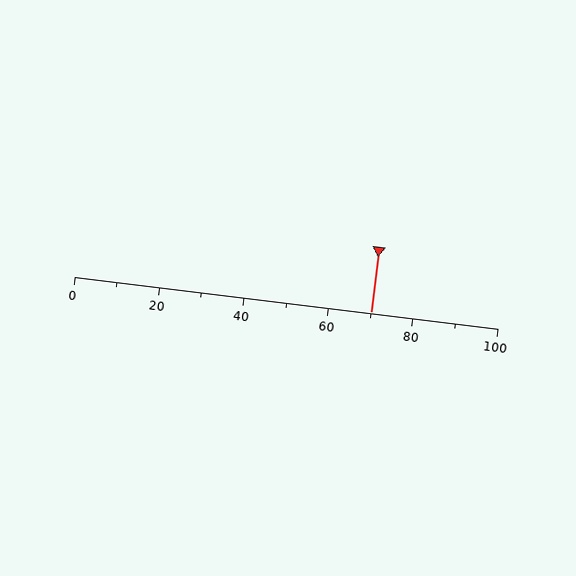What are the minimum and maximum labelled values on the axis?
The axis runs from 0 to 100.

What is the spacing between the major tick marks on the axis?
The major ticks are spaced 20 apart.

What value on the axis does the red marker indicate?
The marker indicates approximately 70.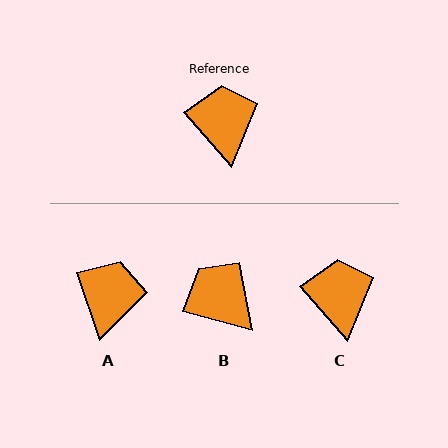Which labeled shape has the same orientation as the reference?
C.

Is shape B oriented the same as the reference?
No, it is off by about 34 degrees.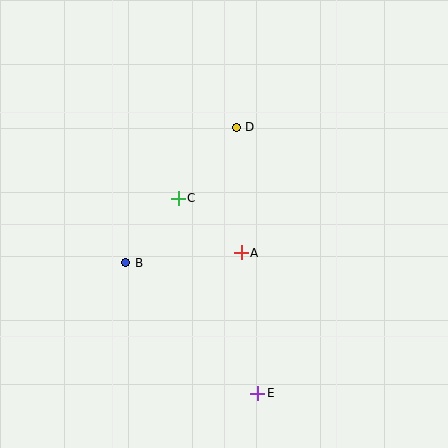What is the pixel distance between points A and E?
The distance between A and E is 141 pixels.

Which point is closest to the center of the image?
Point A at (241, 253) is closest to the center.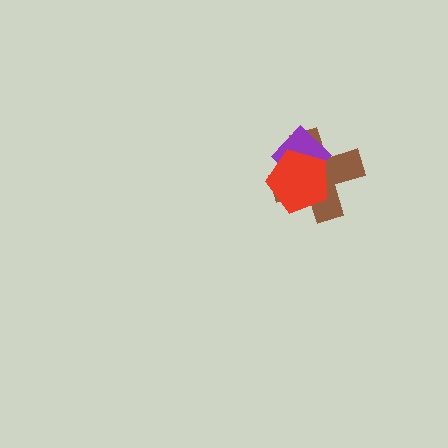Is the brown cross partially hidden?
Yes, it is partially covered by another shape.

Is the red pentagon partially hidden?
No, no other shape covers it.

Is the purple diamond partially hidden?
Yes, it is partially covered by another shape.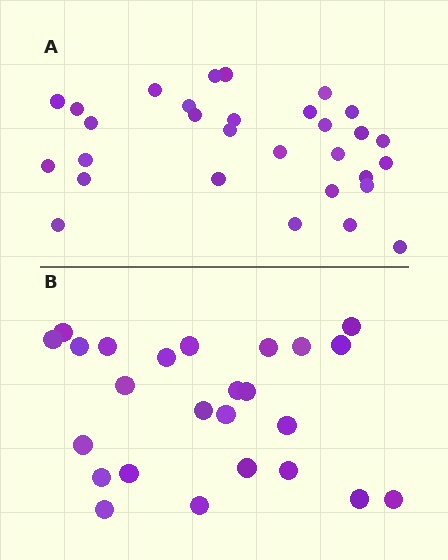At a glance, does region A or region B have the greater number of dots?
Region A (the top region) has more dots.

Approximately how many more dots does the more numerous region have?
Region A has about 5 more dots than region B.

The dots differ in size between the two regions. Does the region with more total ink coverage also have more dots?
No. Region B has more total ink coverage because its dots are larger, but region A actually contains more individual dots. Total area can be misleading — the number of items is what matters here.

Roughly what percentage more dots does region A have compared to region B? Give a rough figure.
About 20% more.